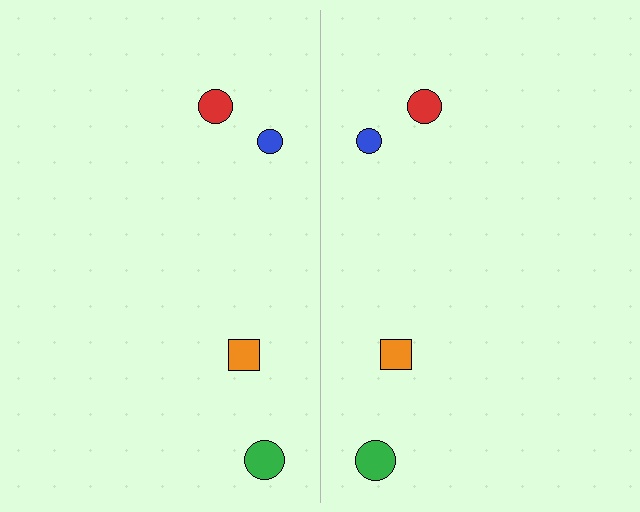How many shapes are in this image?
There are 8 shapes in this image.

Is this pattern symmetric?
Yes, this pattern has bilateral (reflection) symmetry.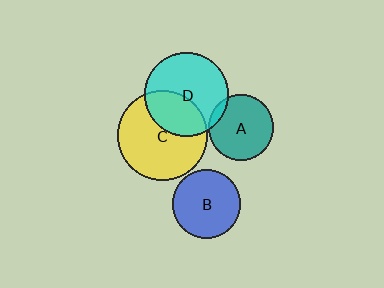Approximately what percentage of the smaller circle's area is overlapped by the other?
Approximately 35%.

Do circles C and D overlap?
Yes.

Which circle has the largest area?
Circle C (yellow).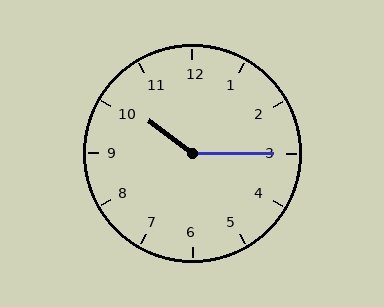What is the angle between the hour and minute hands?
Approximately 142 degrees.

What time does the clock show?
10:15.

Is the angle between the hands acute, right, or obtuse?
It is obtuse.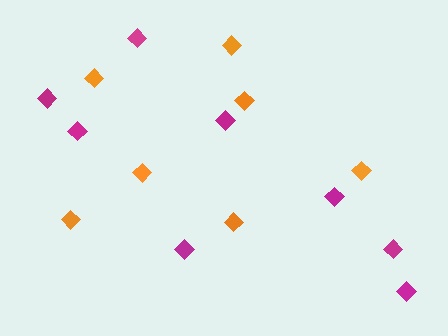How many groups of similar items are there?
There are 2 groups: one group of orange diamonds (7) and one group of magenta diamonds (8).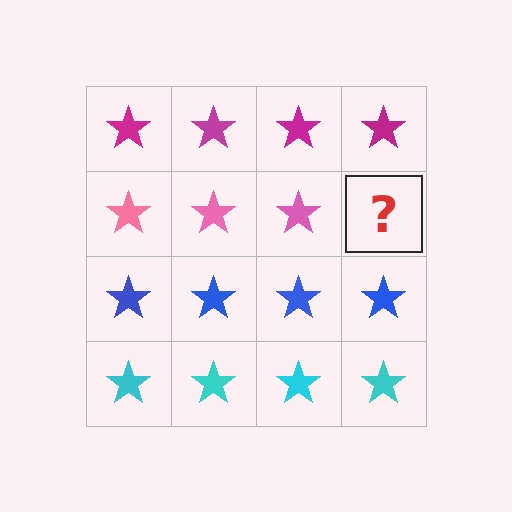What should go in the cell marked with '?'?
The missing cell should contain a pink star.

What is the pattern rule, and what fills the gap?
The rule is that each row has a consistent color. The gap should be filled with a pink star.